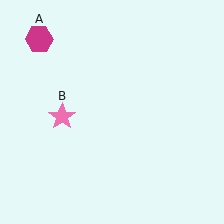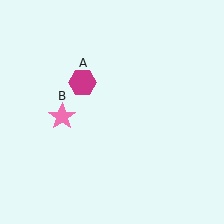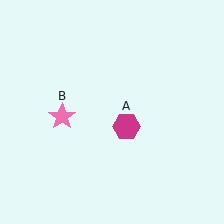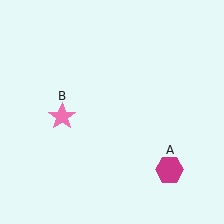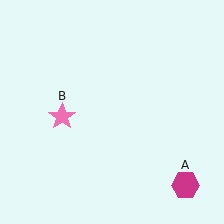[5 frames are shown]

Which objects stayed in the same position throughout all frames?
Pink star (object B) remained stationary.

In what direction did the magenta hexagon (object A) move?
The magenta hexagon (object A) moved down and to the right.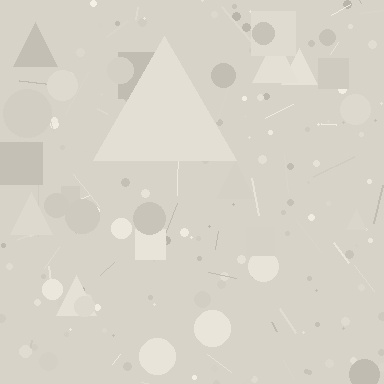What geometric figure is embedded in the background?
A triangle is embedded in the background.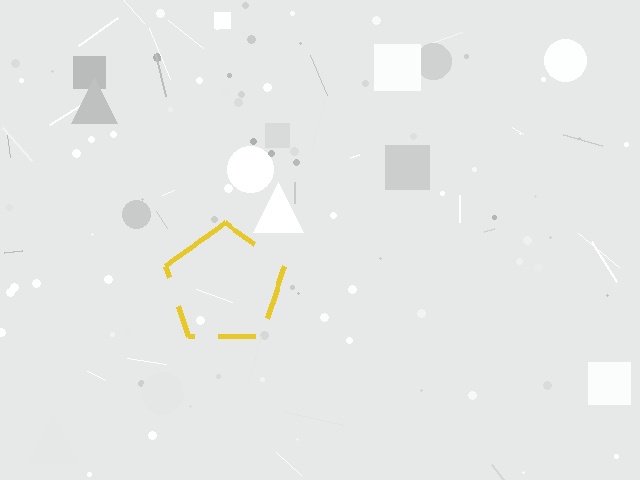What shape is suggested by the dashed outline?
The dashed outline suggests a pentagon.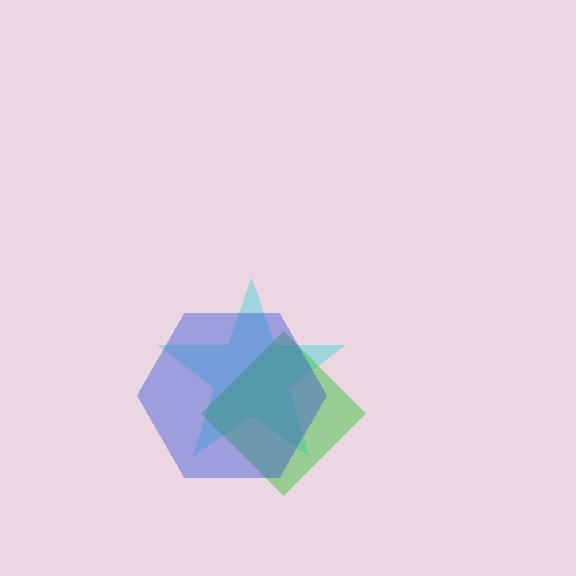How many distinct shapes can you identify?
There are 3 distinct shapes: a cyan star, a green diamond, a blue hexagon.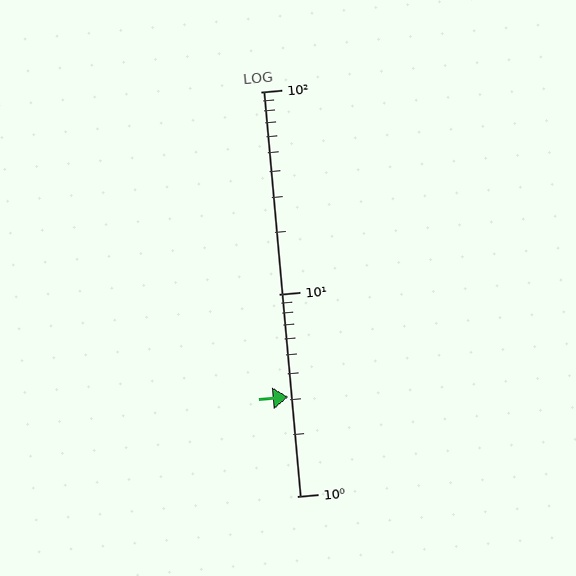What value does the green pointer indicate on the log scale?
The pointer indicates approximately 3.1.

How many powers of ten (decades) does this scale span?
The scale spans 2 decades, from 1 to 100.